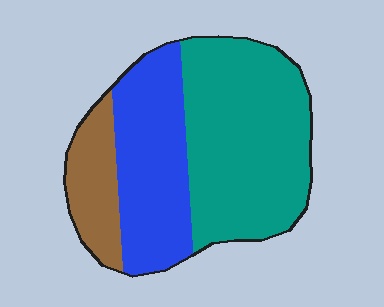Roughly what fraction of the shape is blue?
Blue takes up between a sixth and a third of the shape.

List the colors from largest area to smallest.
From largest to smallest: teal, blue, brown.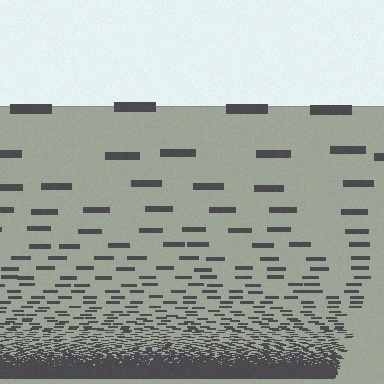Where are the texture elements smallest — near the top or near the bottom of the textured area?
Near the bottom.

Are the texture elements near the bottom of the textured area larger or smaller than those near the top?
Smaller. The gradient is inverted — elements near the bottom are smaller and denser.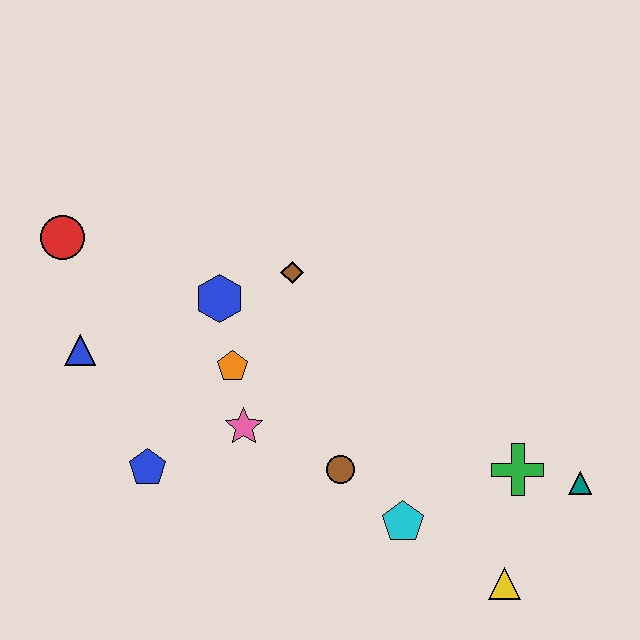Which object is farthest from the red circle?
The teal triangle is farthest from the red circle.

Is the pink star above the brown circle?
Yes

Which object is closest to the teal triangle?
The green cross is closest to the teal triangle.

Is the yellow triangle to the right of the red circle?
Yes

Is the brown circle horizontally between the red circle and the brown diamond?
No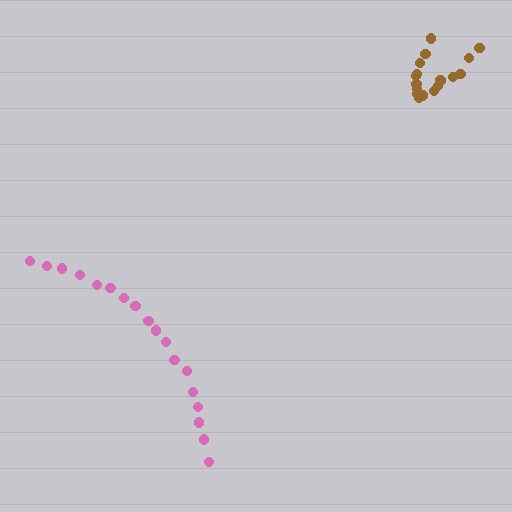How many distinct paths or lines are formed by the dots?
There are 2 distinct paths.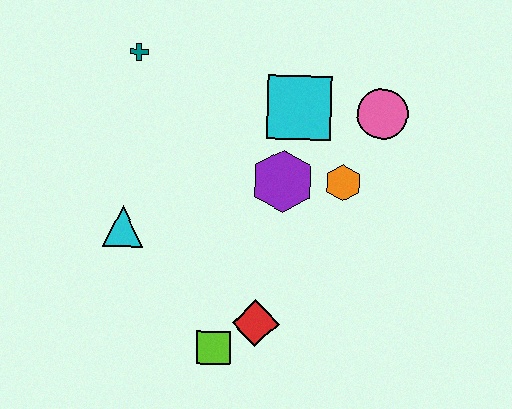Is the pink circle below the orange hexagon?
No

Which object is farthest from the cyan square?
The lime square is farthest from the cyan square.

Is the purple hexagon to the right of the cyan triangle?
Yes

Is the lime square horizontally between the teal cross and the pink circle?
Yes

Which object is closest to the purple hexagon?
The orange hexagon is closest to the purple hexagon.